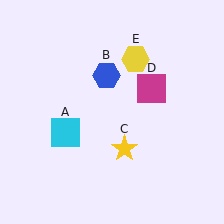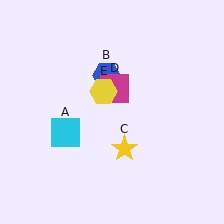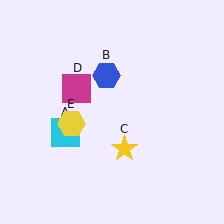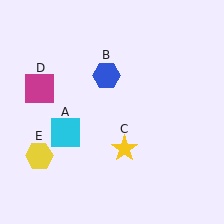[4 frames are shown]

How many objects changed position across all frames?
2 objects changed position: magenta square (object D), yellow hexagon (object E).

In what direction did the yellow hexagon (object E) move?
The yellow hexagon (object E) moved down and to the left.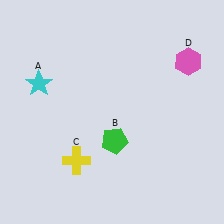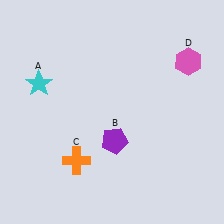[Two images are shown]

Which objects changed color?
B changed from green to purple. C changed from yellow to orange.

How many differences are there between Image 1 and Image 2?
There are 2 differences between the two images.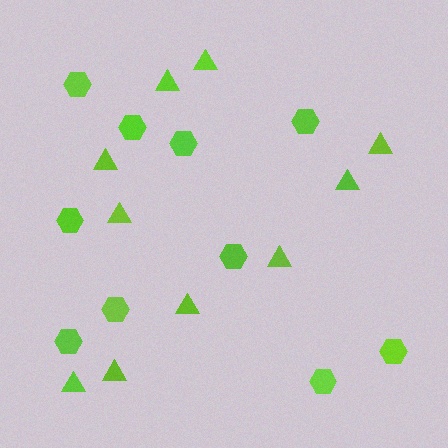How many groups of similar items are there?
There are 2 groups: one group of triangles (10) and one group of hexagons (10).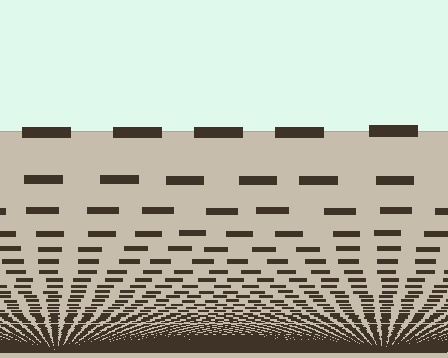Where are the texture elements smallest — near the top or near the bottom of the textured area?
Near the bottom.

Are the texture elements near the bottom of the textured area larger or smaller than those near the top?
Smaller. The gradient is inverted — elements near the bottom are smaller and denser.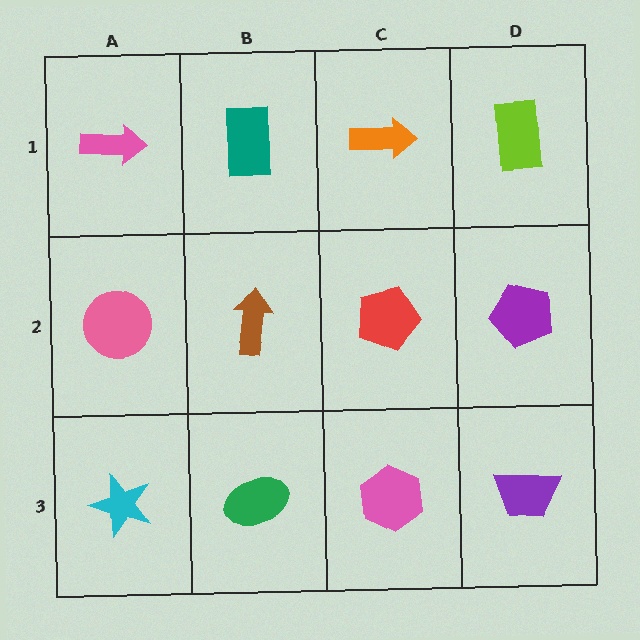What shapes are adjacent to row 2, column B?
A teal rectangle (row 1, column B), a green ellipse (row 3, column B), a pink circle (row 2, column A), a red pentagon (row 2, column C).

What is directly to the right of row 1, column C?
A lime rectangle.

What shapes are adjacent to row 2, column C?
An orange arrow (row 1, column C), a pink hexagon (row 3, column C), a brown arrow (row 2, column B), a purple pentagon (row 2, column D).